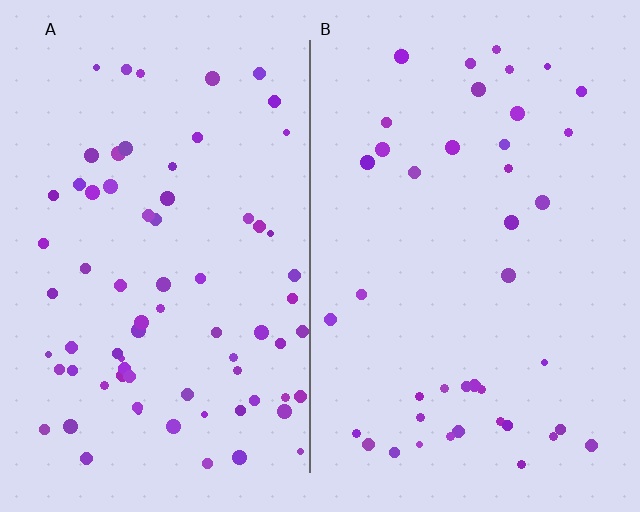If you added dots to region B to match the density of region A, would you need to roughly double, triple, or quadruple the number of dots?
Approximately double.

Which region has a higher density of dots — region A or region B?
A (the left).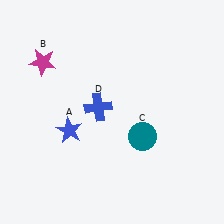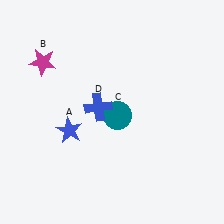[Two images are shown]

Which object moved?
The teal circle (C) moved left.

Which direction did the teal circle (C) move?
The teal circle (C) moved left.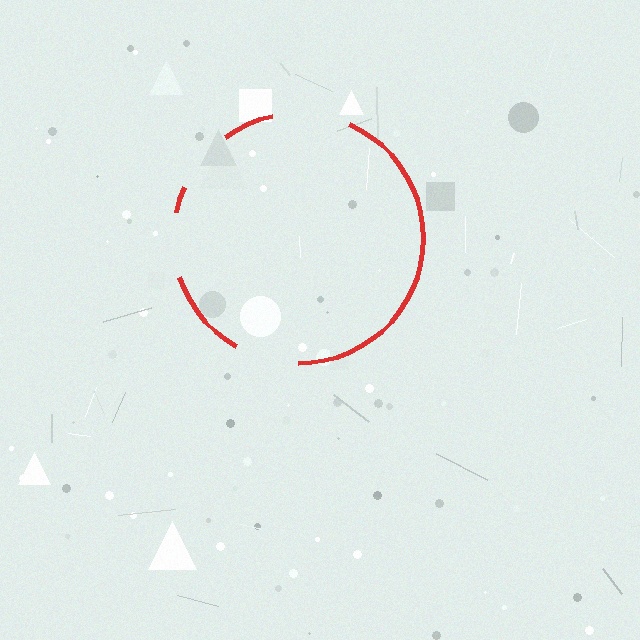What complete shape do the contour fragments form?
The contour fragments form a circle.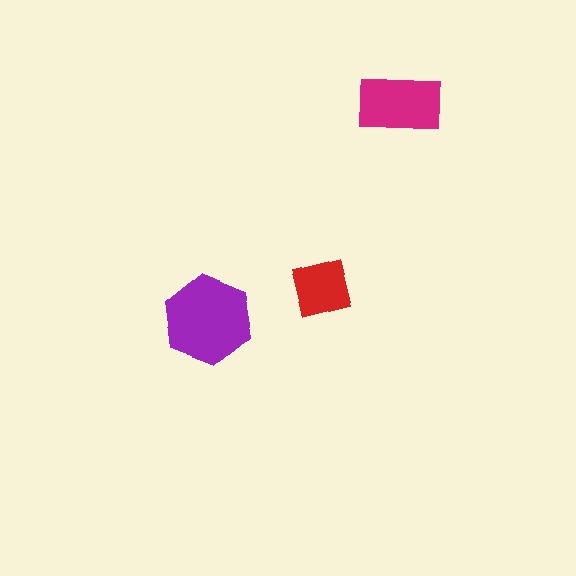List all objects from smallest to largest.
The red square, the magenta rectangle, the purple hexagon.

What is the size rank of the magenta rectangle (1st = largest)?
2nd.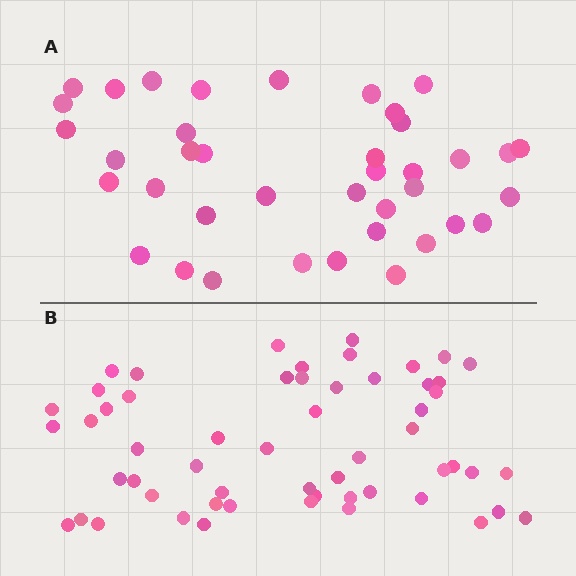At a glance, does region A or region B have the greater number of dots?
Region B (the bottom region) has more dots.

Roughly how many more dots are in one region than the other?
Region B has approximately 15 more dots than region A.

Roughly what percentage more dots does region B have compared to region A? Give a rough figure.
About 45% more.